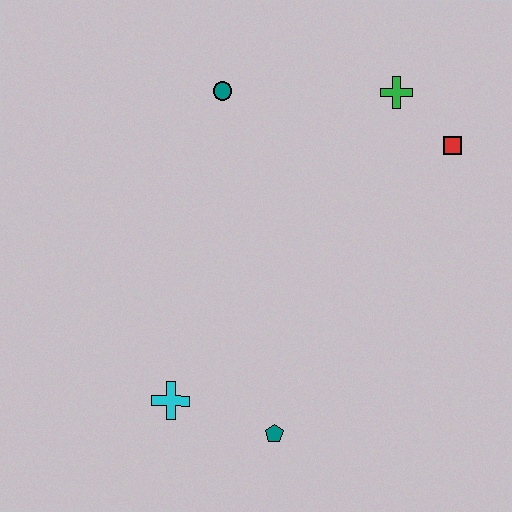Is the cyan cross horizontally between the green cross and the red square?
No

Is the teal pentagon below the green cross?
Yes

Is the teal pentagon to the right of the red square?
No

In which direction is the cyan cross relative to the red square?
The cyan cross is to the left of the red square.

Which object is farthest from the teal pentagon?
The green cross is farthest from the teal pentagon.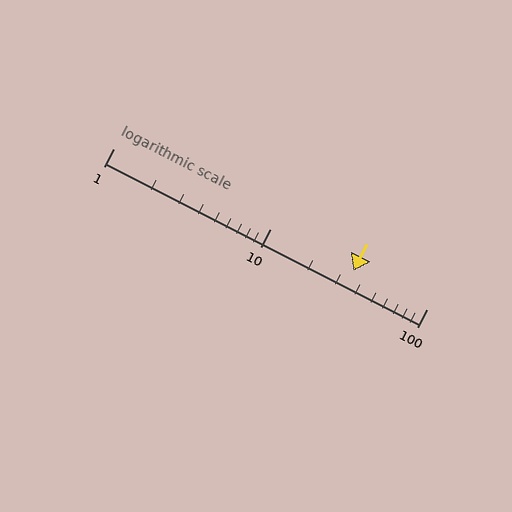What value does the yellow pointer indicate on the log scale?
The pointer indicates approximately 34.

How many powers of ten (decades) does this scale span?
The scale spans 2 decades, from 1 to 100.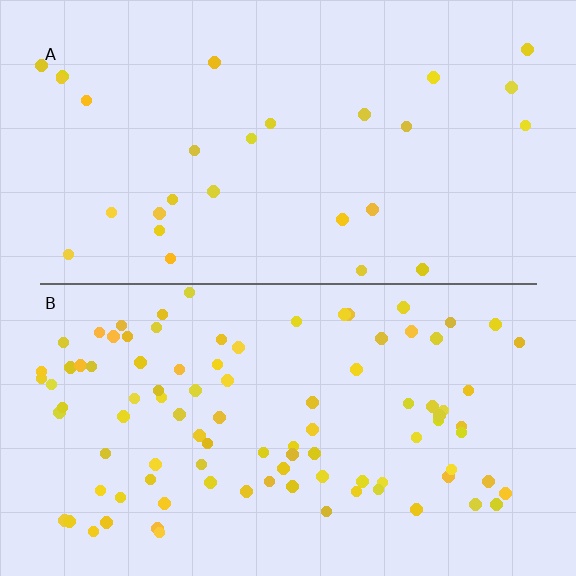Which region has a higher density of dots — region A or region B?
B (the bottom).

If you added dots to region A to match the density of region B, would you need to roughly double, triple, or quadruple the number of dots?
Approximately triple.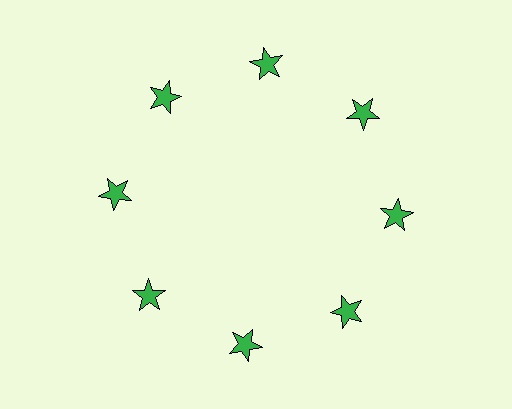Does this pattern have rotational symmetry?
Yes, this pattern has 8-fold rotational symmetry. It looks the same after rotating 45 degrees around the center.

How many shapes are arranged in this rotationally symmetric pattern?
There are 8 shapes, arranged in 8 groups of 1.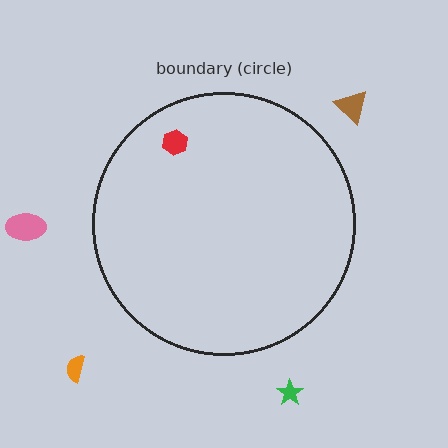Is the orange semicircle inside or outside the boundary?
Outside.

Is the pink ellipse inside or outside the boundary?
Outside.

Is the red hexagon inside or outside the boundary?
Inside.